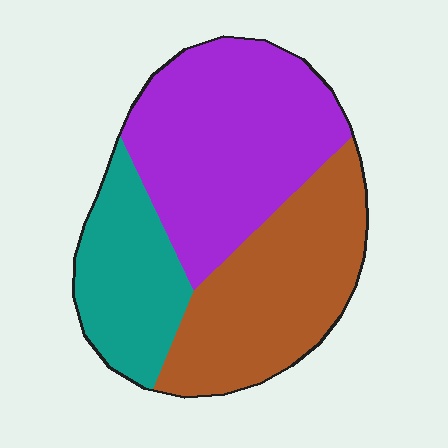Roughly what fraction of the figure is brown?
Brown takes up about one third (1/3) of the figure.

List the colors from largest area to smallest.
From largest to smallest: purple, brown, teal.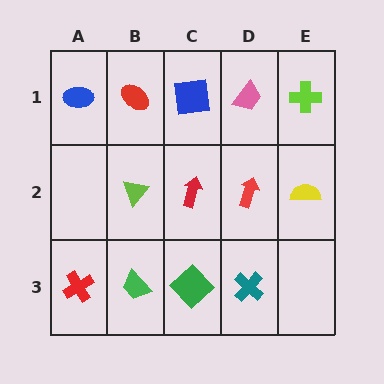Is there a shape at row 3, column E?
No, that cell is empty.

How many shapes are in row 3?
4 shapes.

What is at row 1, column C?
A blue square.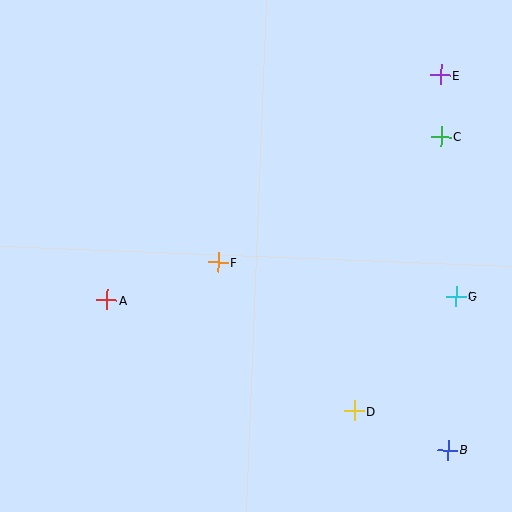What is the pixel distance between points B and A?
The distance between B and A is 373 pixels.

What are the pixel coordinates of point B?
Point B is at (448, 450).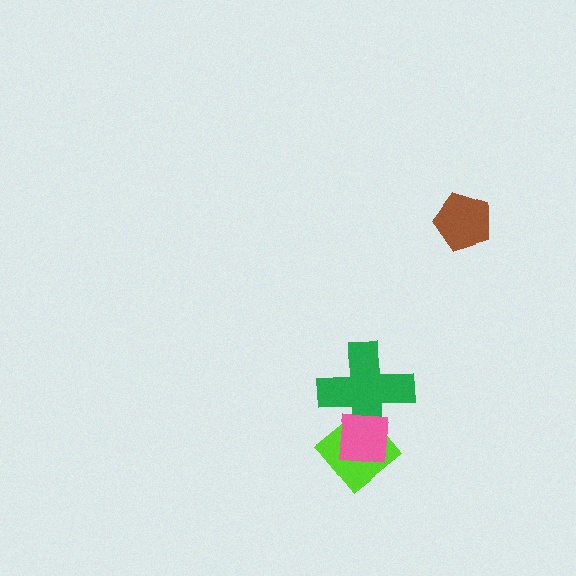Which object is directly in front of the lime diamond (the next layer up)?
The green cross is directly in front of the lime diamond.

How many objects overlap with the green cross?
2 objects overlap with the green cross.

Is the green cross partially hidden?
Yes, it is partially covered by another shape.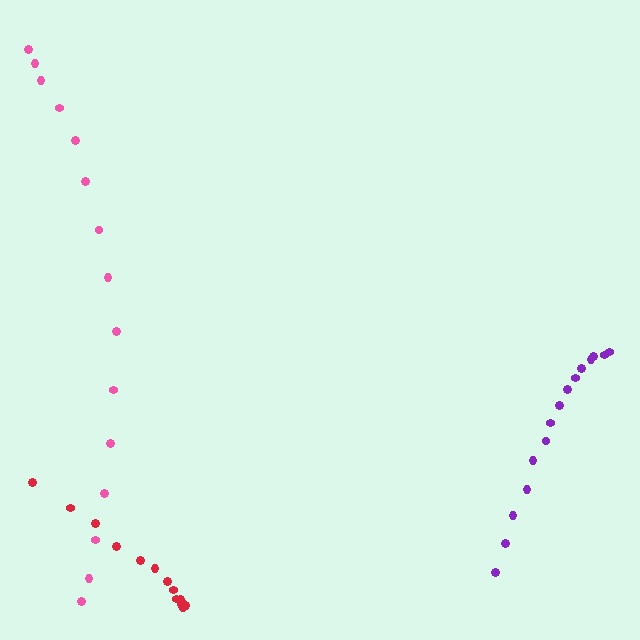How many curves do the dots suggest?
There are 3 distinct paths.